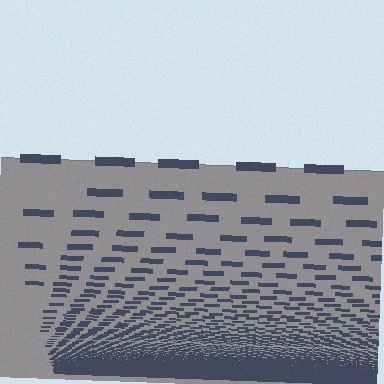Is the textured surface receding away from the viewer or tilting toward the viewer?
The surface appears to tilt toward the viewer. Texture elements get larger and sparser toward the top.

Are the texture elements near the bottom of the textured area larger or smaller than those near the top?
Smaller. The gradient is inverted — elements near the bottom are smaller and denser.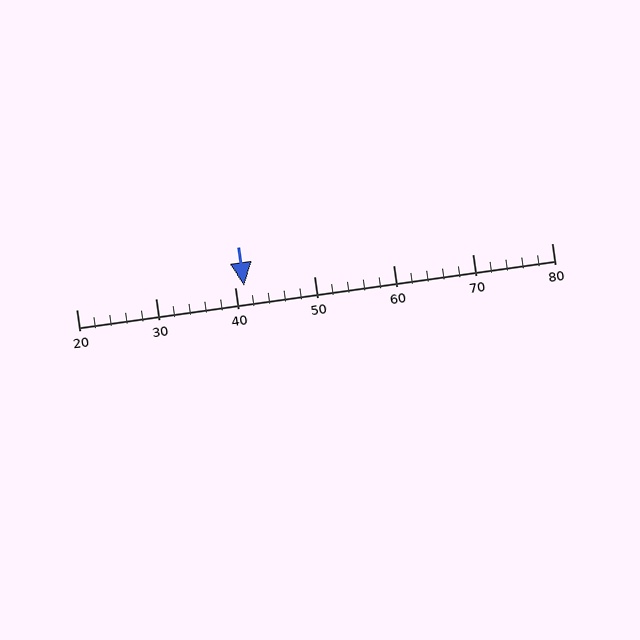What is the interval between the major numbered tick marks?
The major tick marks are spaced 10 units apart.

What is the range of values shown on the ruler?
The ruler shows values from 20 to 80.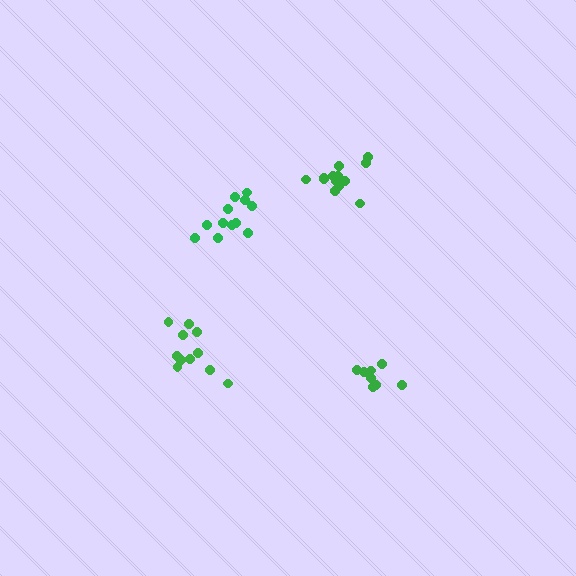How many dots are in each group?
Group 1: 11 dots, Group 2: 13 dots, Group 3: 8 dots, Group 4: 13 dots (45 total).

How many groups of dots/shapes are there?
There are 4 groups.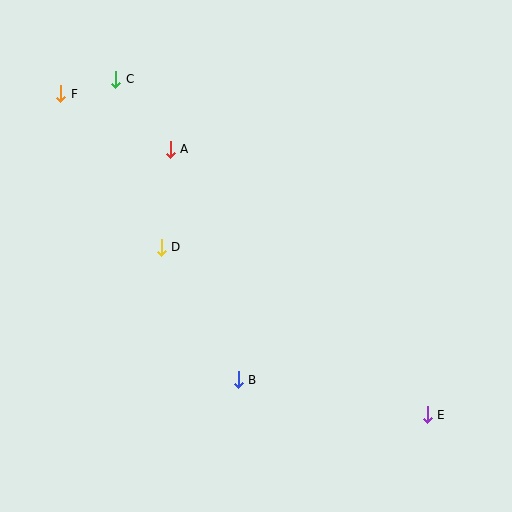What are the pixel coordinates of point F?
Point F is at (61, 94).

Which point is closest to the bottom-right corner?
Point E is closest to the bottom-right corner.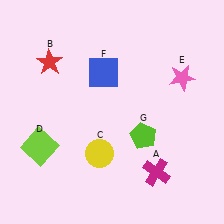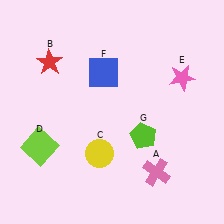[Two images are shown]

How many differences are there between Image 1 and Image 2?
There is 1 difference between the two images.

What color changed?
The cross (A) changed from magenta in Image 1 to pink in Image 2.